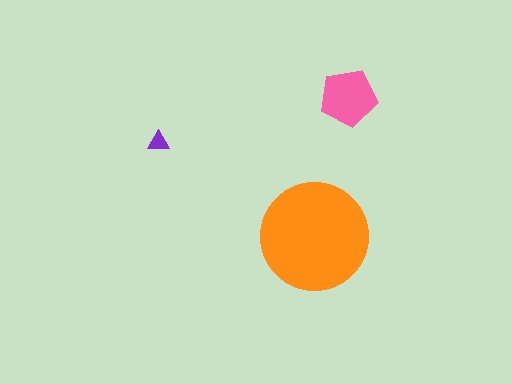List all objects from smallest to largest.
The purple triangle, the pink pentagon, the orange circle.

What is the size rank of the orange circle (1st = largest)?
1st.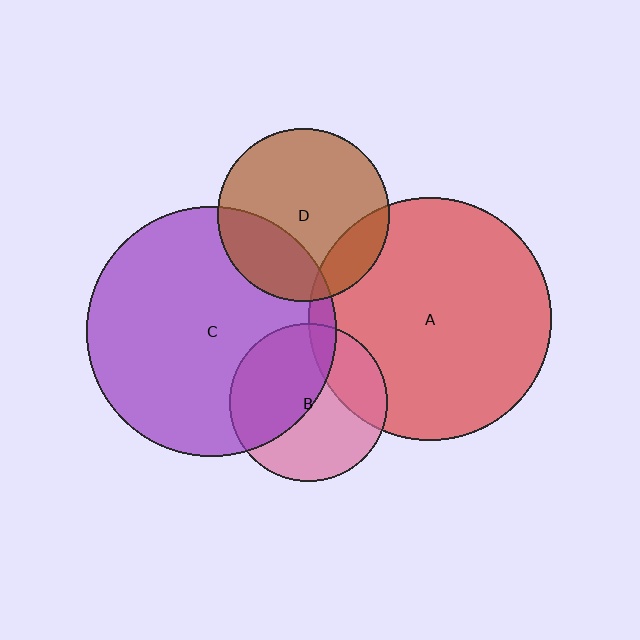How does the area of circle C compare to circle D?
Approximately 2.1 times.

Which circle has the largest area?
Circle C (purple).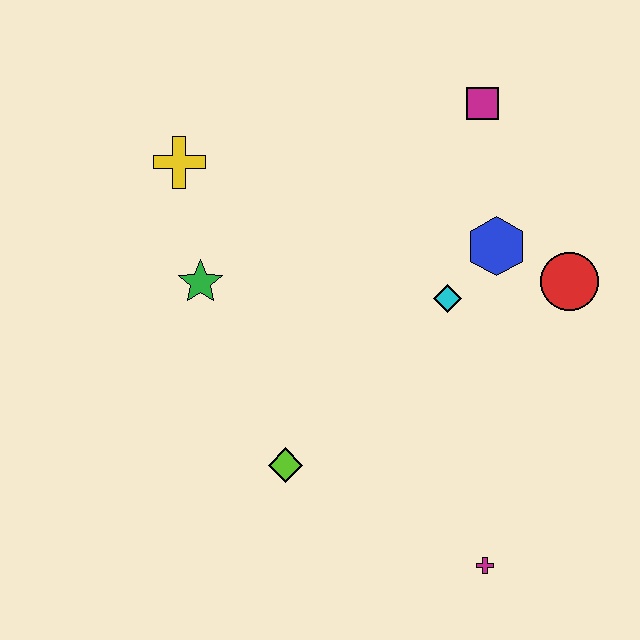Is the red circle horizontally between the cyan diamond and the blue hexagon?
No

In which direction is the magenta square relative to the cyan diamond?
The magenta square is above the cyan diamond.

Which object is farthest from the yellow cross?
The magenta cross is farthest from the yellow cross.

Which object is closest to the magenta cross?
The lime diamond is closest to the magenta cross.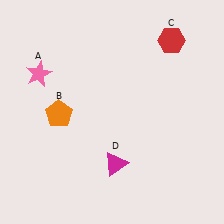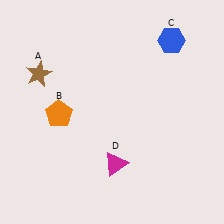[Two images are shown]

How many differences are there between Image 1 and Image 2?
There are 2 differences between the two images.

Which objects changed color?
A changed from pink to brown. C changed from red to blue.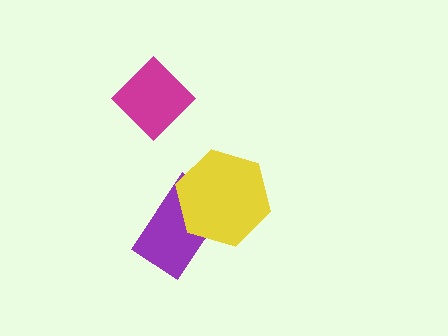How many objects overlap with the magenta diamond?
0 objects overlap with the magenta diamond.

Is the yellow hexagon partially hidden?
No, no other shape covers it.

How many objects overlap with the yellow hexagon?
1 object overlaps with the yellow hexagon.